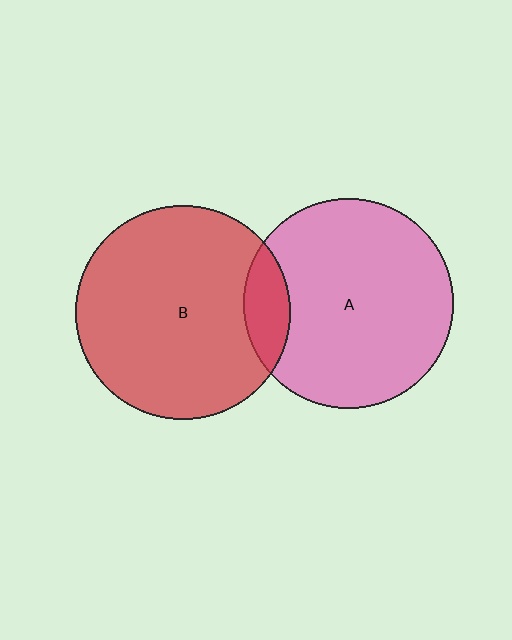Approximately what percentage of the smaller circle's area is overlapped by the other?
Approximately 10%.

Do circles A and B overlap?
Yes.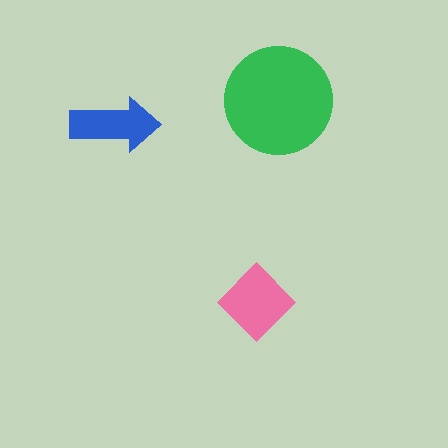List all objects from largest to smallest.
The green circle, the pink diamond, the blue arrow.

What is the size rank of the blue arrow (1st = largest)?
3rd.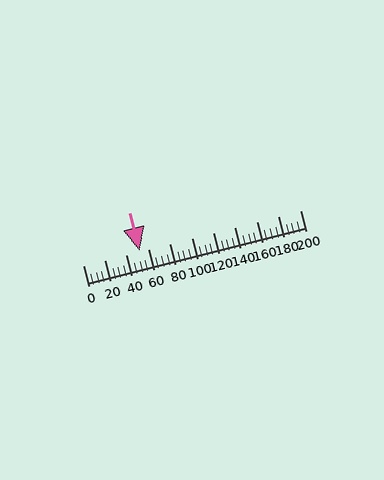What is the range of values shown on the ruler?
The ruler shows values from 0 to 200.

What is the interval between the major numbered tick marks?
The major tick marks are spaced 20 units apart.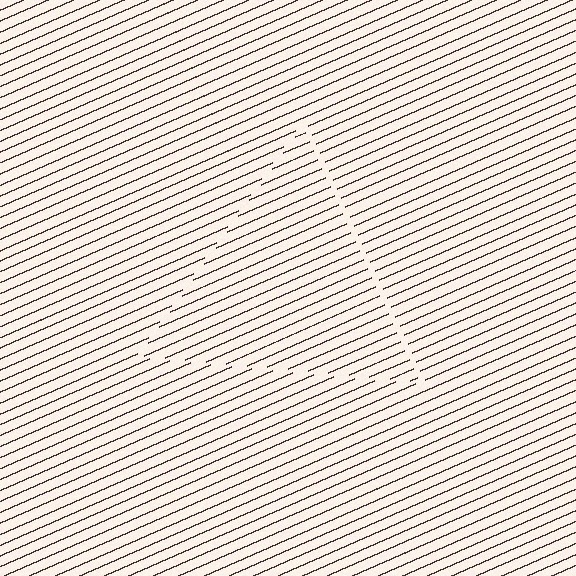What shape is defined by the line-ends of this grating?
An illusory triangle. The interior of the shape contains the same grating, shifted by half a period — the contour is defined by the phase discontinuity where line-ends from the inner and outer gratings abut.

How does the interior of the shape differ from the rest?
The interior of the shape contains the same grating, shifted by half a period — the contour is defined by the phase discontinuity where line-ends from the inner and outer gratings abut.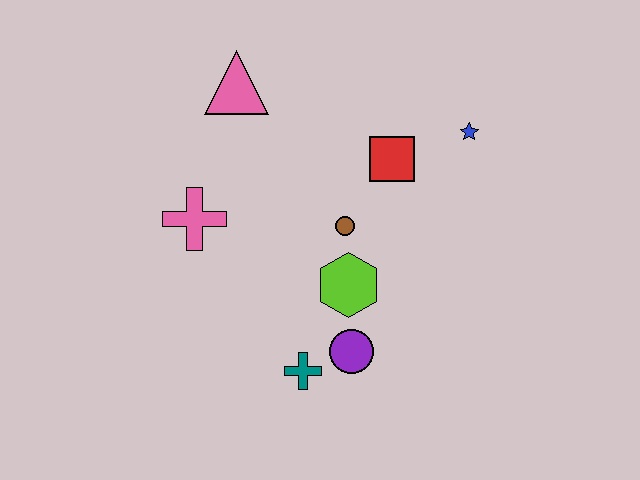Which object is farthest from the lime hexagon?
The pink triangle is farthest from the lime hexagon.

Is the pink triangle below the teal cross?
No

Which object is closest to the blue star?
The red square is closest to the blue star.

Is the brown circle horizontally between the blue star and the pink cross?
Yes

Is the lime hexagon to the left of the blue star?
Yes